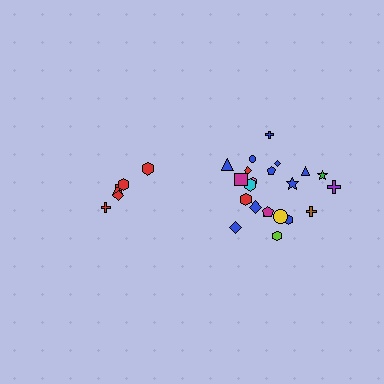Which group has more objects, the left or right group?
The right group.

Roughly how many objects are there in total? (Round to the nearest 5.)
Roughly 30 objects in total.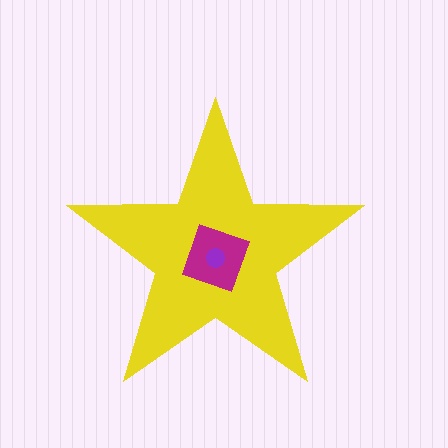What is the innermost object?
The purple circle.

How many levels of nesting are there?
3.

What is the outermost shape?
The yellow star.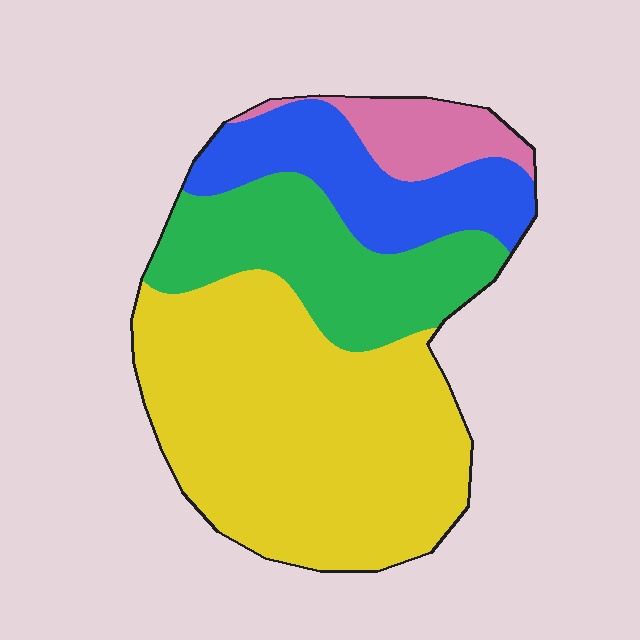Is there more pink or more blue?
Blue.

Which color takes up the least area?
Pink, at roughly 10%.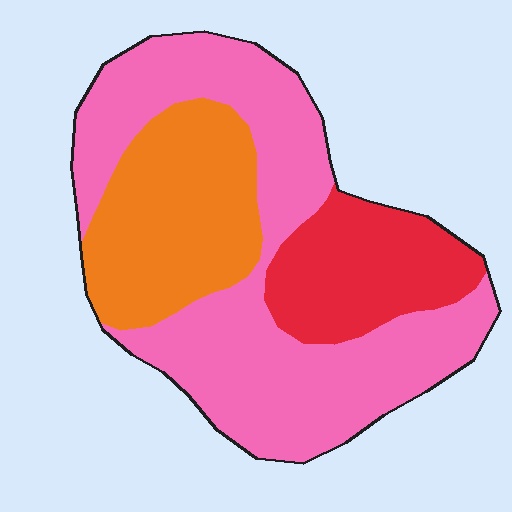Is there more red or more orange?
Orange.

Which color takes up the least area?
Red, at roughly 20%.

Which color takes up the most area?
Pink, at roughly 55%.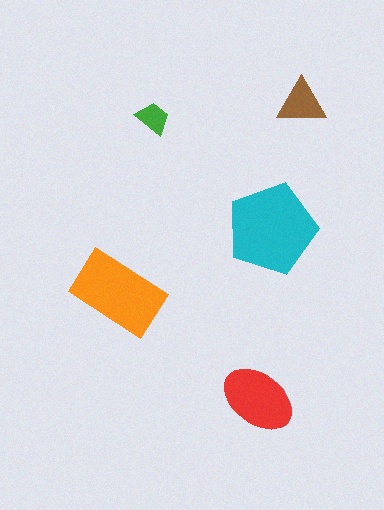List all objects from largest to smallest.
The cyan pentagon, the orange rectangle, the red ellipse, the brown triangle, the green trapezoid.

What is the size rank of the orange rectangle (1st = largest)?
2nd.